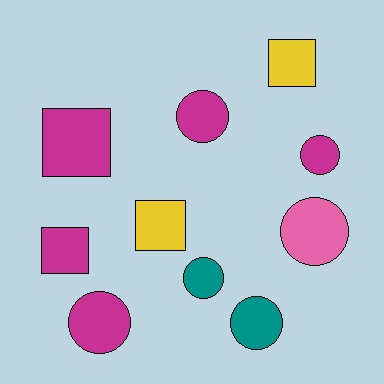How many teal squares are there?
There are no teal squares.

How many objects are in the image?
There are 10 objects.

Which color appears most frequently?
Magenta, with 5 objects.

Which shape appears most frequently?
Circle, with 6 objects.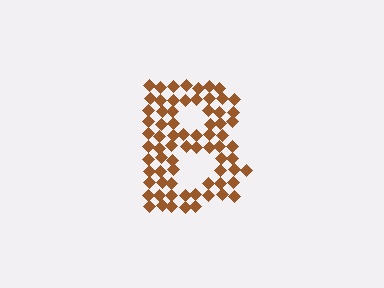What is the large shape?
The large shape is the letter B.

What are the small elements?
The small elements are diamonds.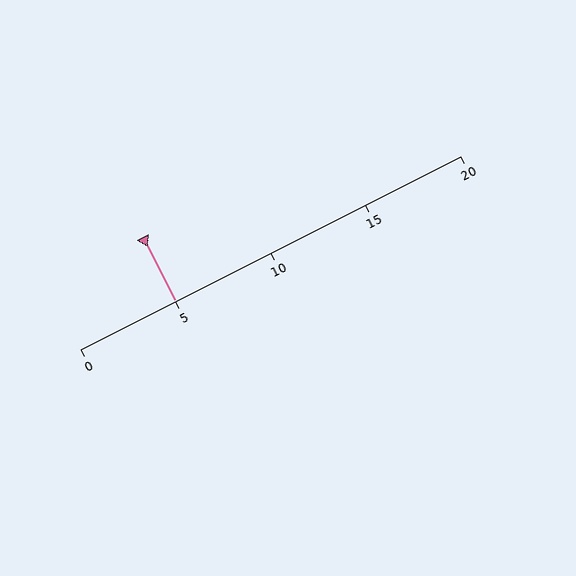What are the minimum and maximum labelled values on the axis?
The axis runs from 0 to 20.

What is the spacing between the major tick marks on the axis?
The major ticks are spaced 5 apart.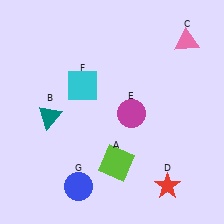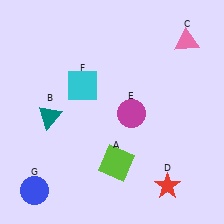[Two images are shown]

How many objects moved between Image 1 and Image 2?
1 object moved between the two images.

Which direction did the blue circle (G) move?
The blue circle (G) moved left.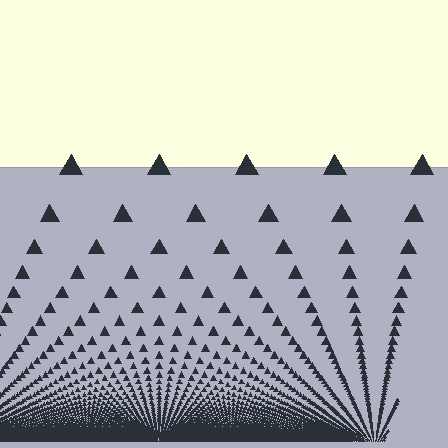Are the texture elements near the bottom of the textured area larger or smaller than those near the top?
Smaller. The gradient is inverted — elements near the bottom are smaller and denser.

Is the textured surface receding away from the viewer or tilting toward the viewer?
The surface appears to tilt toward the viewer. Texture elements get larger and sparser toward the top.